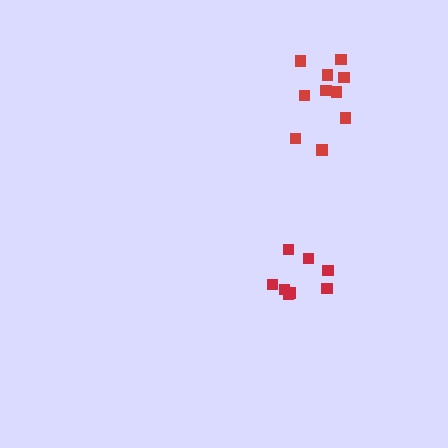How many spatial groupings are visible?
There are 2 spatial groupings.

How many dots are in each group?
Group 1: 8 dots, Group 2: 10 dots (18 total).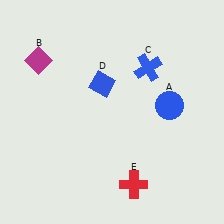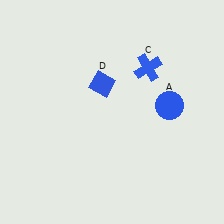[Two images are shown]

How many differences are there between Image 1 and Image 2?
There are 2 differences between the two images.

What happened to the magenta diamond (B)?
The magenta diamond (B) was removed in Image 2. It was in the top-left area of Image 1.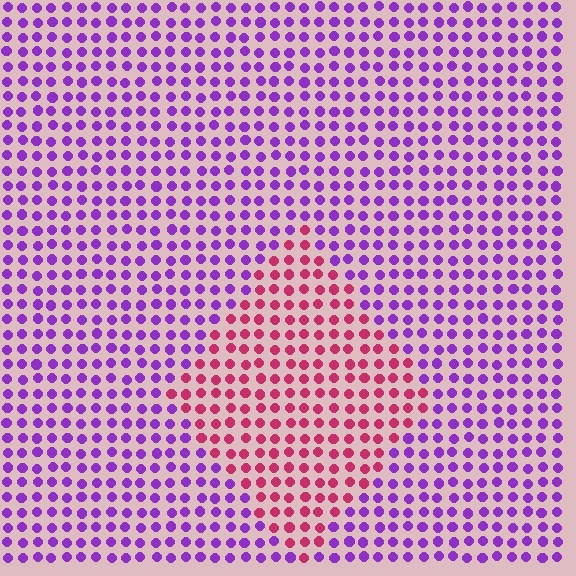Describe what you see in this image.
The image is filled with small purple elements in a uniform arrangement. A diamond-shaped region is visible where the elements are tinted to a slightly different hue, forming a subtle color boundary.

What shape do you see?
I see a diamond.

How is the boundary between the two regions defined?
The boundary is defined purely by a slight shift in hue (about 58 degrees). Spacing, size, and orientation are identical on both sides.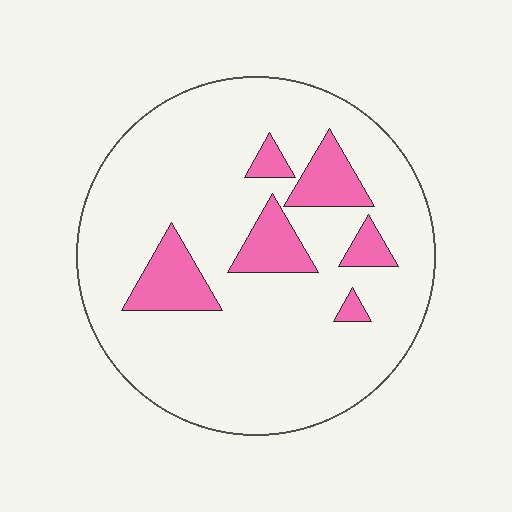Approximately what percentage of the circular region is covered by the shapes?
Approximately 15%.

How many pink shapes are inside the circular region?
6.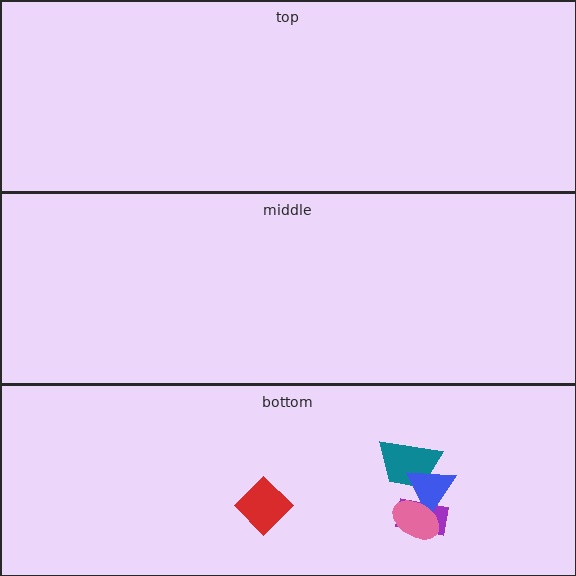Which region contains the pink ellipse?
The bottom region.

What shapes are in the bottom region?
The purple rectangle, the teal trapezoid, the red diamond, the blue triangle, the pink ellipse.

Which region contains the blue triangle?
The bottom region.